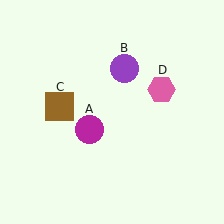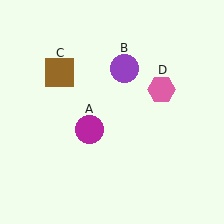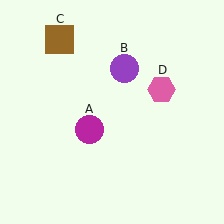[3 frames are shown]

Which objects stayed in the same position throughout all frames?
Magenta circle (object A) and purple circle (object B) and pink hexagon (object D) remained stationary.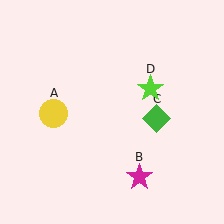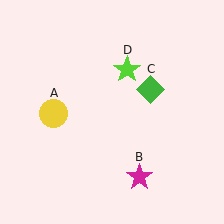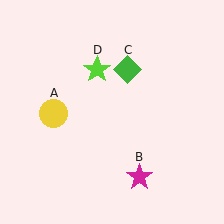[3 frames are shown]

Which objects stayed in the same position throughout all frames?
Yellow circle (object A) and magenta star (object B) remained stationary.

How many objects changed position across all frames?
2 objects changed position: green diamond (object C), lime star (object D).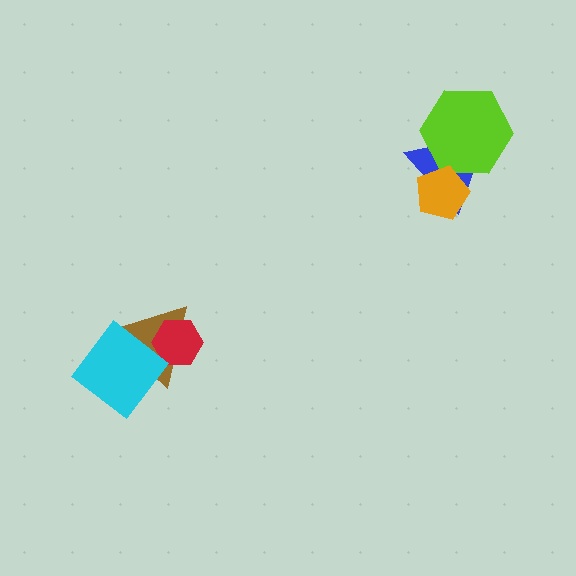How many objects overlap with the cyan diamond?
2 objects overlap with the cyan diamond.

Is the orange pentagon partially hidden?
No, no other shape covers it.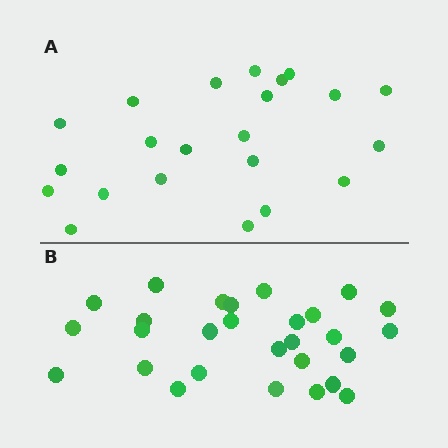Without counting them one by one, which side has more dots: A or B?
Region B (the bottom region) has more dots.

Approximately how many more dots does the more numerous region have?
Region B has about 6 more dots than region A.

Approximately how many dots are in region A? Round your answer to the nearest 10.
About 20 dots. (The exact count is 22, which rounds to 20.)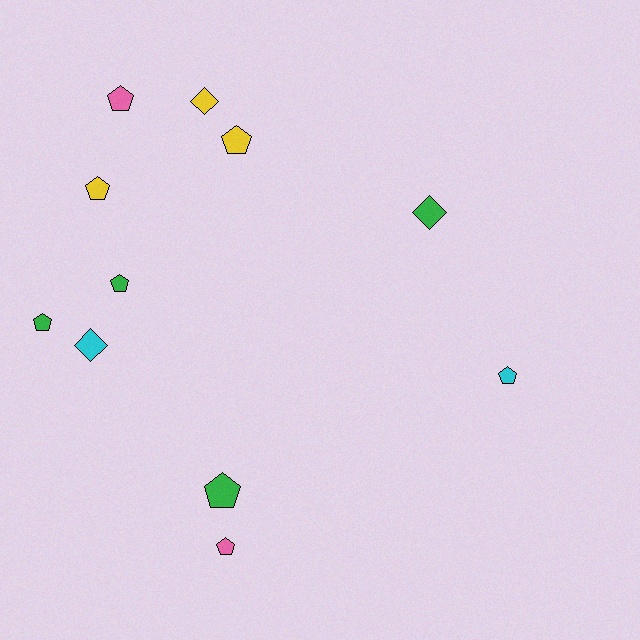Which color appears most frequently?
Green, with 4 objects.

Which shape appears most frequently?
Pentagon, with 8 objects.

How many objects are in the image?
There are 11 objects.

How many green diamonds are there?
There is 1 green diamond.